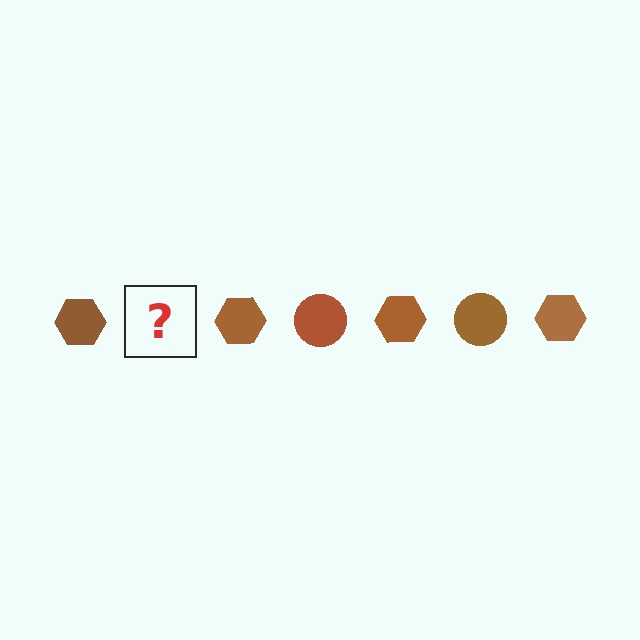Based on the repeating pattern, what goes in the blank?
The blank should be a brown circle.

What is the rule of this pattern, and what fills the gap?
The rule is that the pattern cycles through hexagon, circle shapes in brown. The gap should be filled with a brown circle.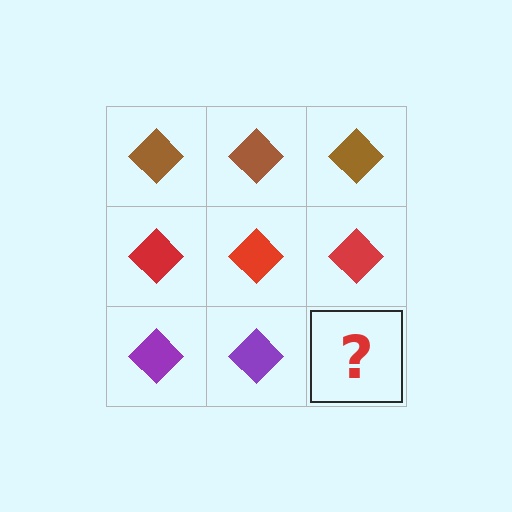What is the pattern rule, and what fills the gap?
The rule is that each row has a consistent color. The gap should be filled with a purple diamond.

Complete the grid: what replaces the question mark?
The question mark should be replaced with a purple diamond.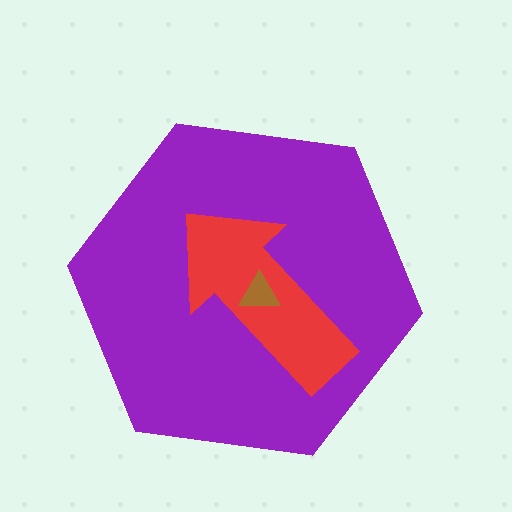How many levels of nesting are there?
3.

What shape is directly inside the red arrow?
The brown triangle.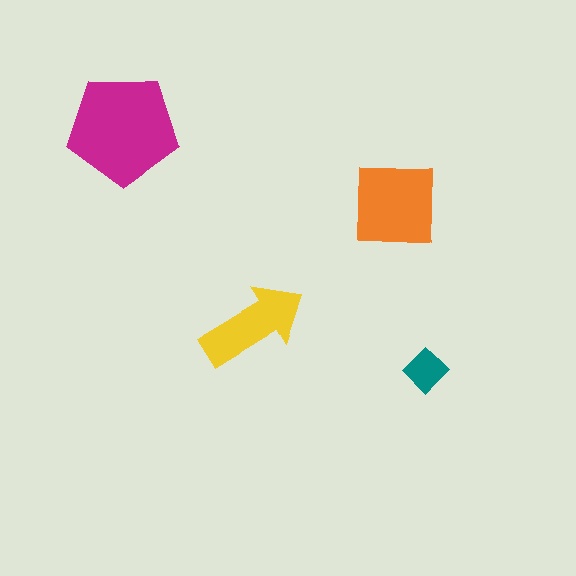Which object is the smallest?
The teal diamond.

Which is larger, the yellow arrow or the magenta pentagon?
The magenta pentagon.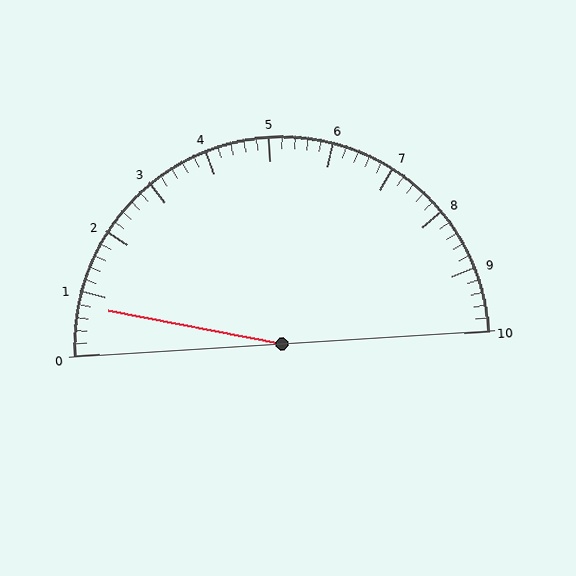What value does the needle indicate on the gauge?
The needle indicates approximately 0.8.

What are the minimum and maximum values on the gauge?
The gauge ranges from 0 to 10.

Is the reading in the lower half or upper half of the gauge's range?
The reading is in the lower half of the range (0 to 10).